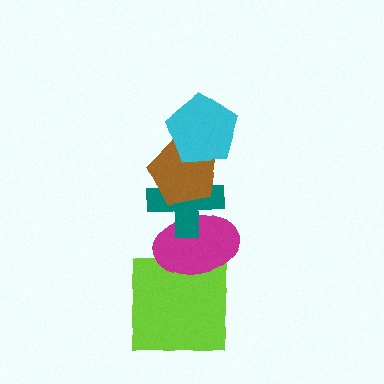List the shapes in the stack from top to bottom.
From top to bottom: the cyan pentagon, the brown pentagon, the teal cross, the magenta ellipse, the lime square.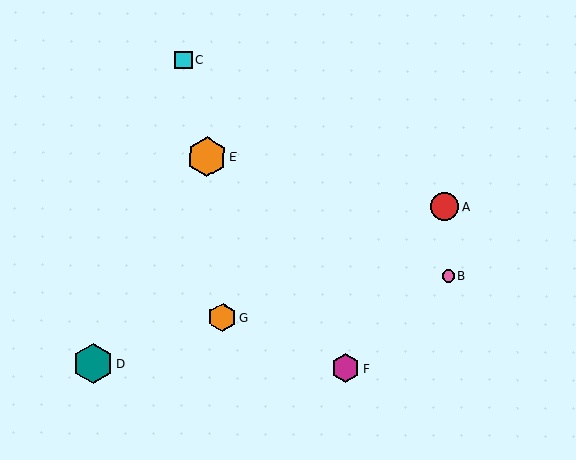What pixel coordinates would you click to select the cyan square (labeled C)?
Click at (184, 60) to select the cyan square C.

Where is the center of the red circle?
The center of the red circle is at (445, 207).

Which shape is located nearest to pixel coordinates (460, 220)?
The red circle (labeled A) at (445, 207) is nearest to that location.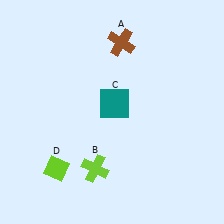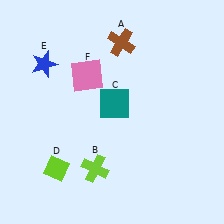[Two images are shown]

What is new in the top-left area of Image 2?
A blue star (E) was added in the top-left area of Image 2.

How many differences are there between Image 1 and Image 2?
There are 2 differences between the two images.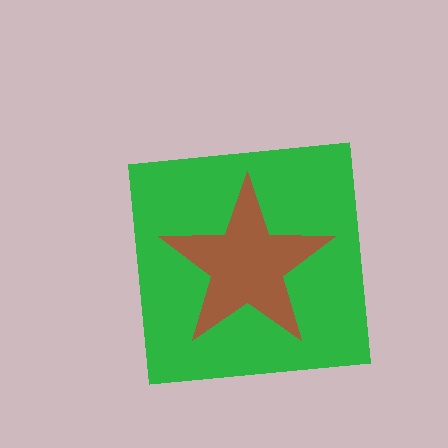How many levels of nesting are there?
2.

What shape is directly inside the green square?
The brown star.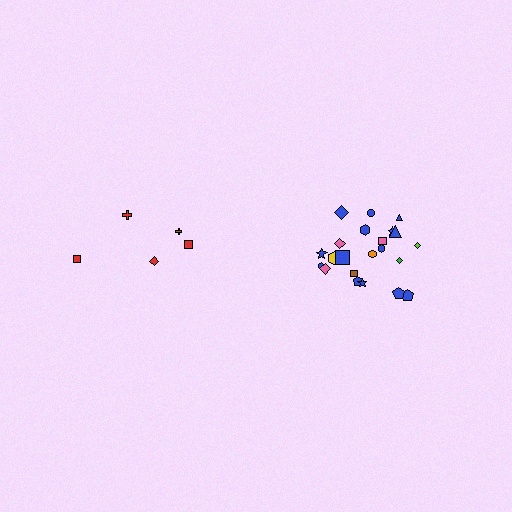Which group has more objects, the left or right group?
The right group.